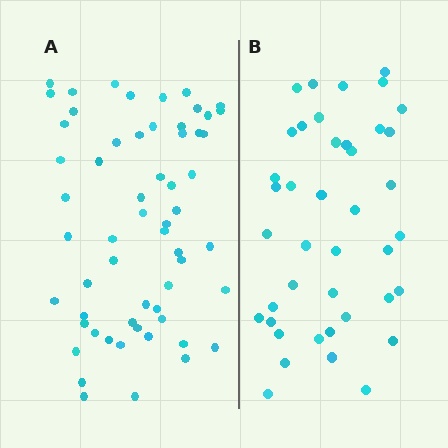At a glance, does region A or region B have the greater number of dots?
Region A (the left region) has more dots.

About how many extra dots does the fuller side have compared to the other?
Region A has approximately 20 more dots than region B.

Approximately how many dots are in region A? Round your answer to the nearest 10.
About 60 dots. (The exact count is 59, which rounds to 60.)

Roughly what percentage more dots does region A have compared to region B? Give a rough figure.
About 45% more.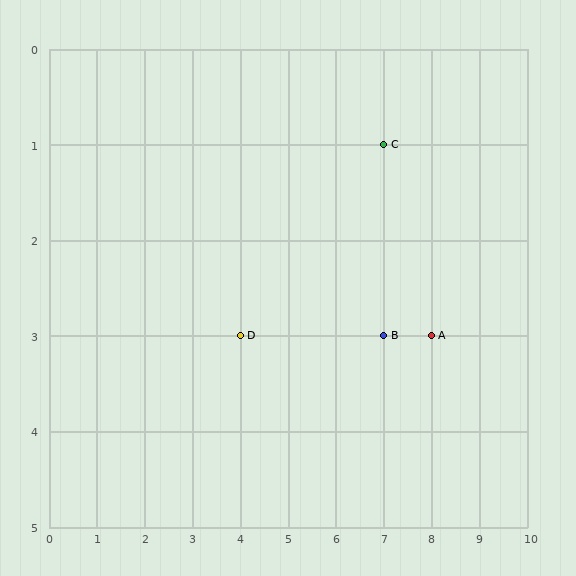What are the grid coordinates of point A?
Point A is at grid coordinates (8, 3).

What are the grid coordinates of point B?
Point B is at grid coordinates (7, 3).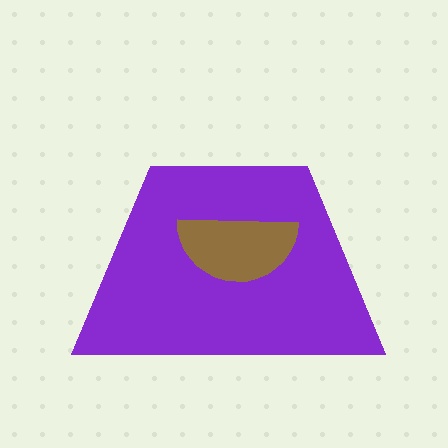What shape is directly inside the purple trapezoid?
The brown semicircle.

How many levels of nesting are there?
2.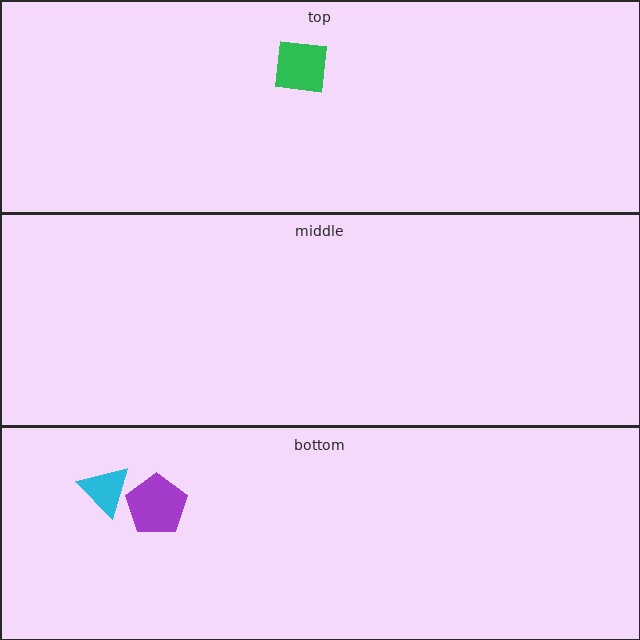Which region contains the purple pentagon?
The bottom region.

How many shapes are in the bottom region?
2.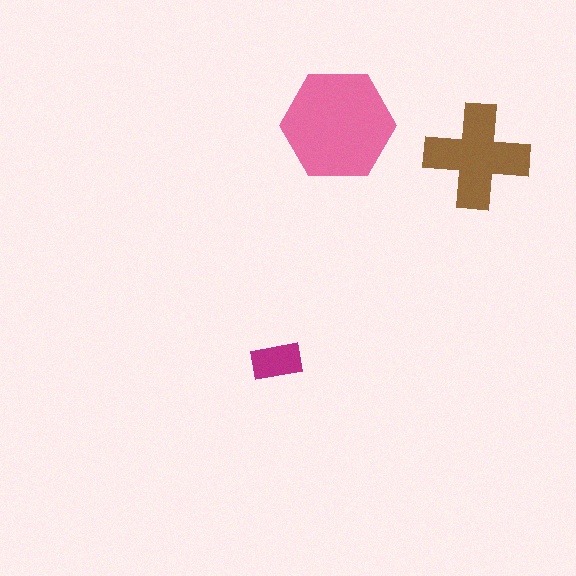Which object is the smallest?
The magenta rectangle.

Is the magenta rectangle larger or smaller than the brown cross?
Smaller.